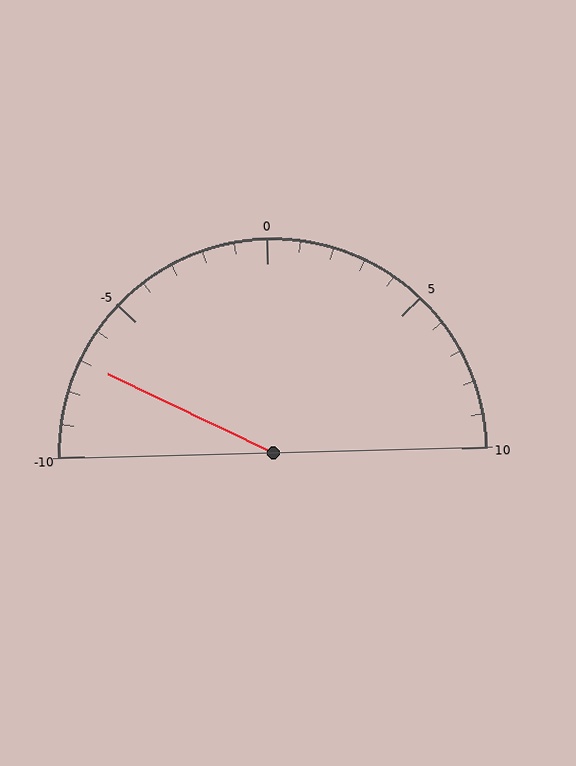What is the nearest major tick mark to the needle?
The nearest major tick mark is -5.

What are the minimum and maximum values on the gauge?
The gauge ranges from -10 to 10.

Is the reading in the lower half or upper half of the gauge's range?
The reading is in the lower half of the range (-10 to 10).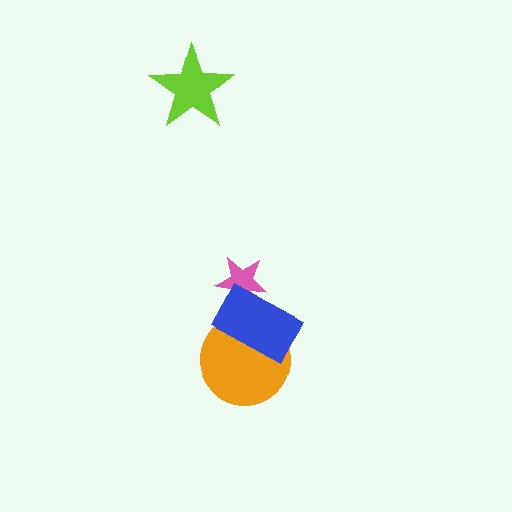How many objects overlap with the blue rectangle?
2 objects overlap with the blue rectangle.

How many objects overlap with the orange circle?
1 object overlaps with the orange circle.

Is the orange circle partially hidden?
Yes, it is partially covered by another shape.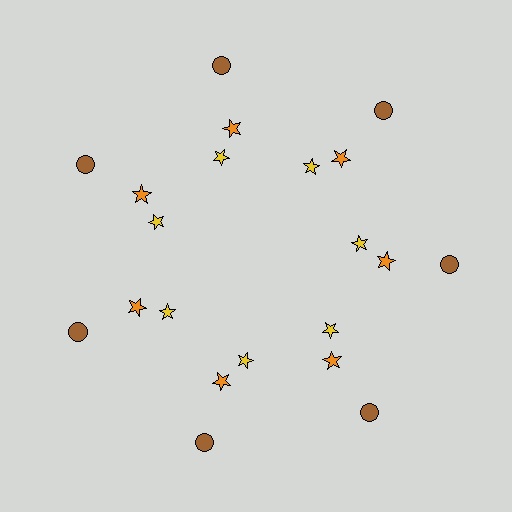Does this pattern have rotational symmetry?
Yes, this pattern has 7-fold rotational symmetry. It looks the same after rotating 51 degrees around the center.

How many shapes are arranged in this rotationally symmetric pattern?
There are 21 shapes, arranged in 7 groups of 3.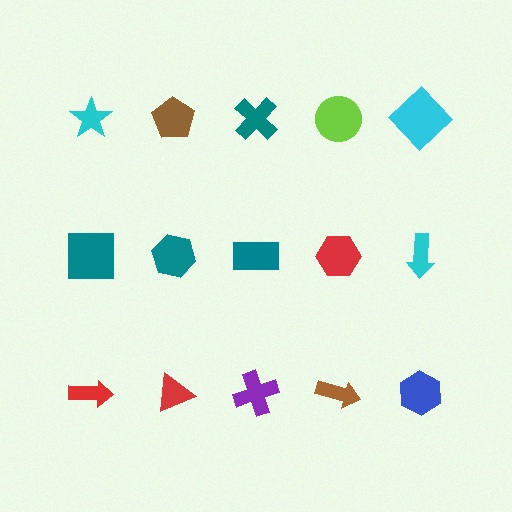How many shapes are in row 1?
5 shapes.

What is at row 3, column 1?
A red arrow.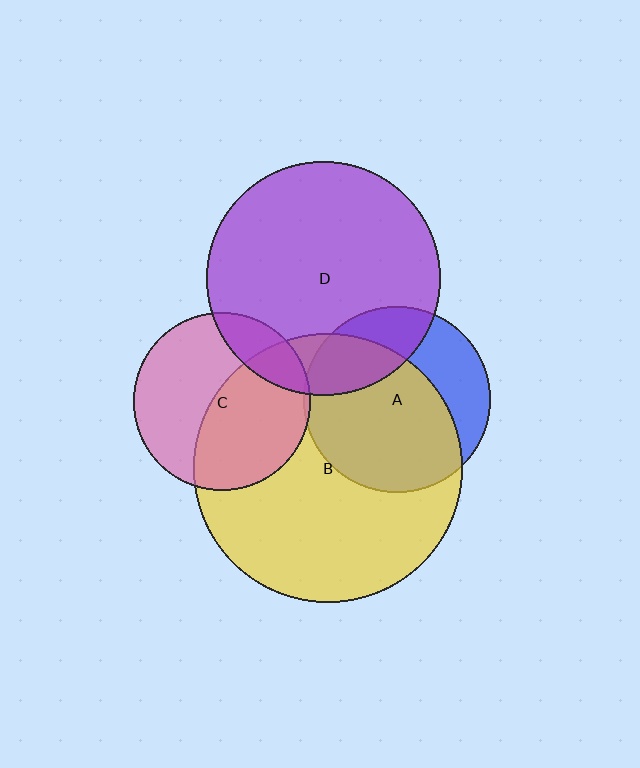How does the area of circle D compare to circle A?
Approximately 1.6 times.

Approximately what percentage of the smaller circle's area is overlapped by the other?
Approximately 50%.